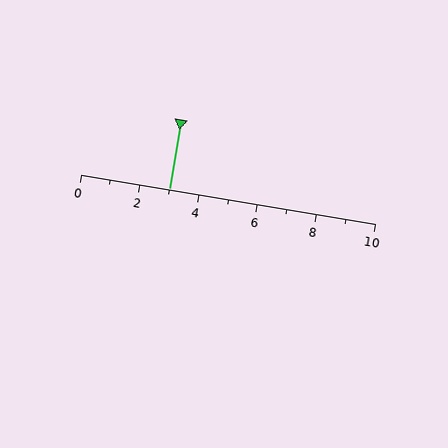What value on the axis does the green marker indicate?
The marker indicates approximately 3.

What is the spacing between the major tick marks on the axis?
The major ticks are spaced 2 apart.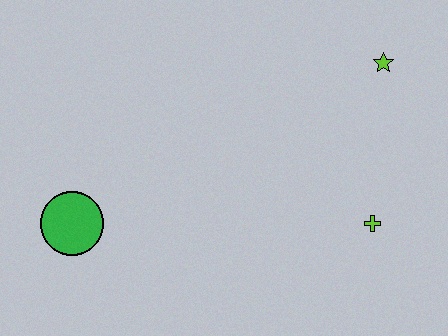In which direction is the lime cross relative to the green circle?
The lime cross is to the right of the green circle.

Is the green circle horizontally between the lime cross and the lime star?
No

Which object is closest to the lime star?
The lime cross is closest to the lime star.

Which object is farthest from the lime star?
The green circle is farthest from the lime star.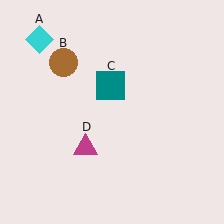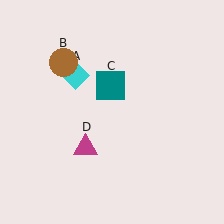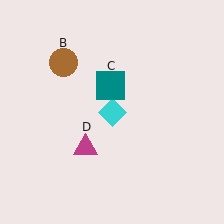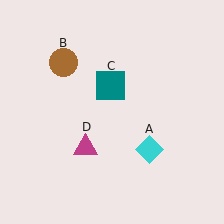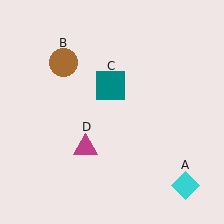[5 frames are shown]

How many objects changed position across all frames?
1 object changed position: cyan diamond (object A).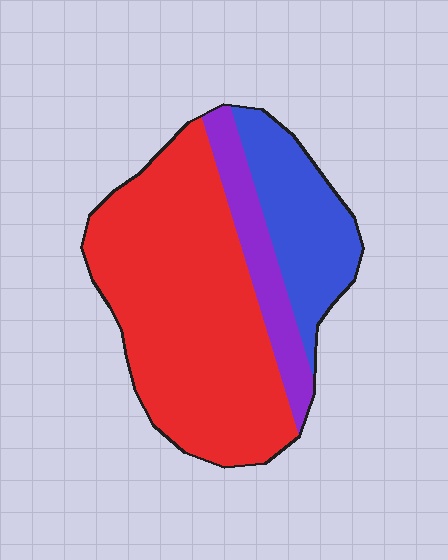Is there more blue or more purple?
Blue.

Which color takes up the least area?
Purple, at roughly 15%.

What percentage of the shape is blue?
Blue takes up less than a quarter of the shape.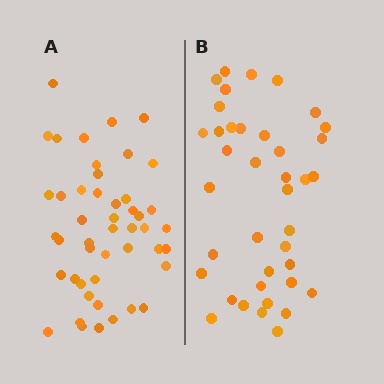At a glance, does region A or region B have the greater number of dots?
Region A (the left region) has more dots.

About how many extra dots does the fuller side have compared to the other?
Region A has roughly 8 or so more dots than region B.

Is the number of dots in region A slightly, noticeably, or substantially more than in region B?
Region A has only slightly more — the two regions are fairly close. The ratio is roughly 1.2 to 1.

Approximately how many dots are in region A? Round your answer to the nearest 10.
About 50 dots. (The exact count is 47, which rounds to 50.)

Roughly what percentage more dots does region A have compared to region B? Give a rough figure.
About 20% more.